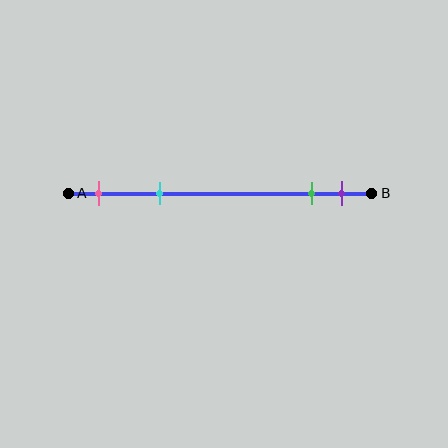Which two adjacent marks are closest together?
The green and purple marks are the closest adjacent pair.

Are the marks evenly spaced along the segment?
No, the marks are not evenly spaced.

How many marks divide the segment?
There are 4 marks dividing the segment.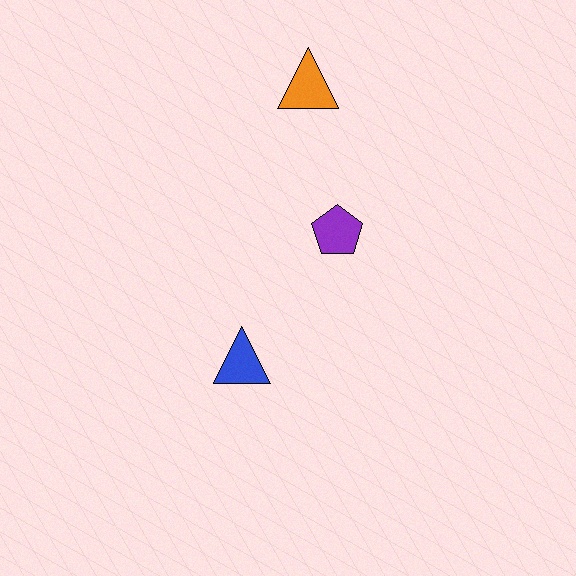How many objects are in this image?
There are 3 objects.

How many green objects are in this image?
There are no green objects.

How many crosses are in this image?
There are no crosses.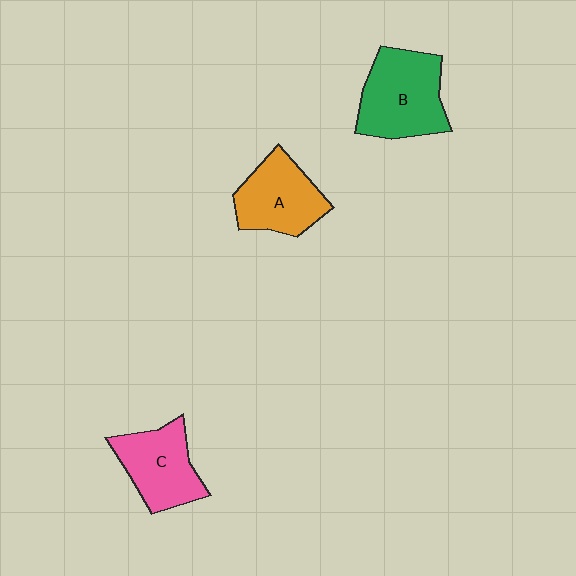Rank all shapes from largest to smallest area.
From largest to smallest: B (green), A (orange), C (pink).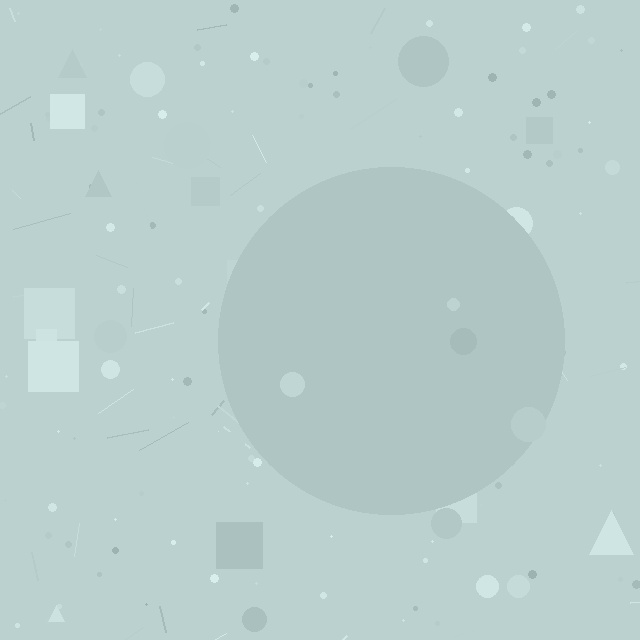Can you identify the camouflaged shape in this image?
The camouflaged shape is a circle.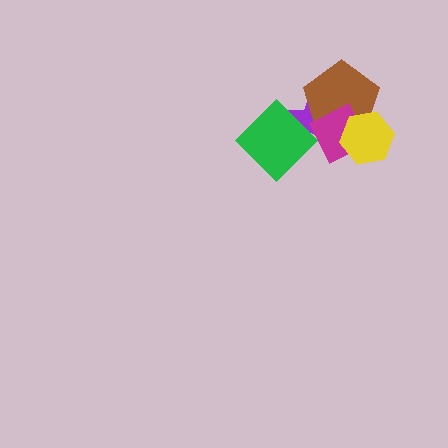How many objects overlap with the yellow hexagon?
2 objects overlap with the yellow hexagon.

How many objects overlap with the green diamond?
2 objects overlap with the green diamond.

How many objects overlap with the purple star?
3 objects overlap with the purple star.